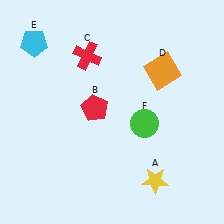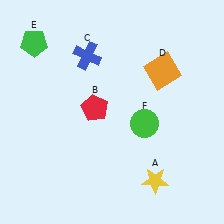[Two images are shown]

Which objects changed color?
C changed from red to blue. E changed from cyan to green.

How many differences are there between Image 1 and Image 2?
There are 2 differences between the two images.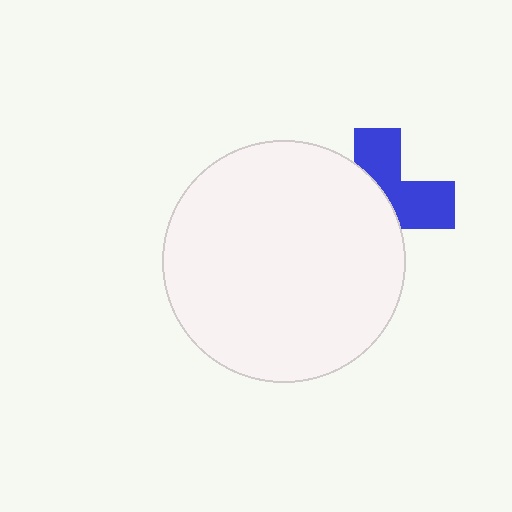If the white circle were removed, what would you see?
You would see the complete blue cross.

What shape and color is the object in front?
The object in front is a white circle.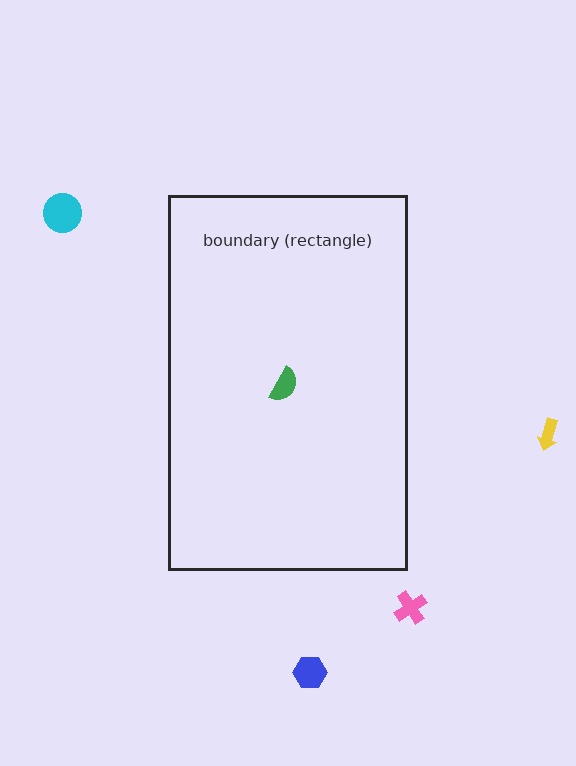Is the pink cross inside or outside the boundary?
Outside.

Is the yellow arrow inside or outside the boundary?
Outside.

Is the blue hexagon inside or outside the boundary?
Outside.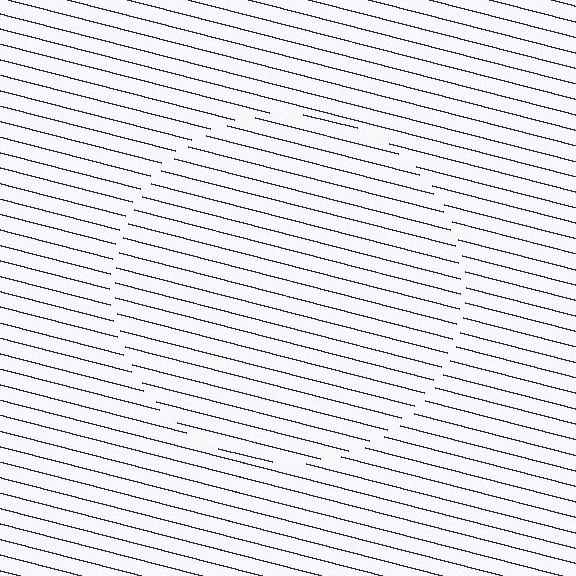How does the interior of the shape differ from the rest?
The interior of the shape contains the same grating, shifted by half a period — the contour is defined by the phase discontinuity where line-ends from the inner and outer gratings abut.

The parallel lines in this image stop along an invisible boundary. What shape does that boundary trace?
An illusory circle. The interior of the shape contains the same grating, shifted by half a period — the contour is defined by the phase discontinuity where line-ends from the inner and outer gratings abut.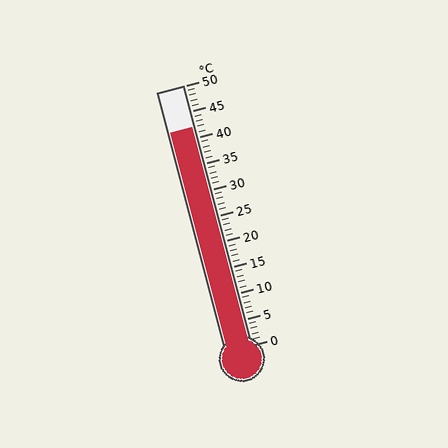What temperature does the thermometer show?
The thermometer shows approximately 42°C.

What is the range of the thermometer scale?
The thermometer scale ranges from 0°C to 50°C.